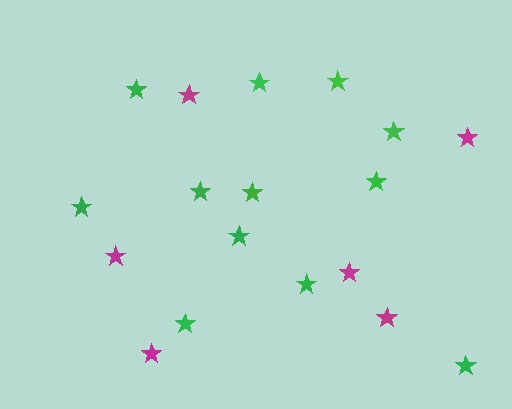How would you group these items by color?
There are 2 groups: one group of green stars (12) and one group of magenta stars (6).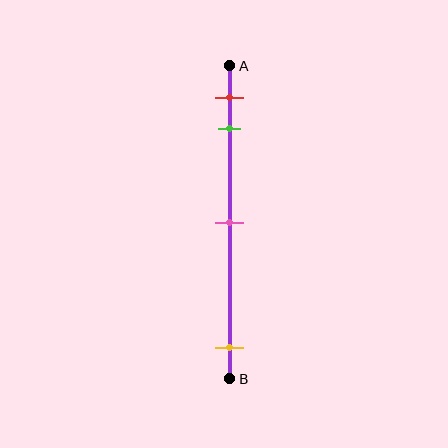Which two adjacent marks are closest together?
The red and green marks are the closest adjacent pair.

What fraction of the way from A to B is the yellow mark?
The yellow mark is approximately 90% (0.9) of the way from A to B.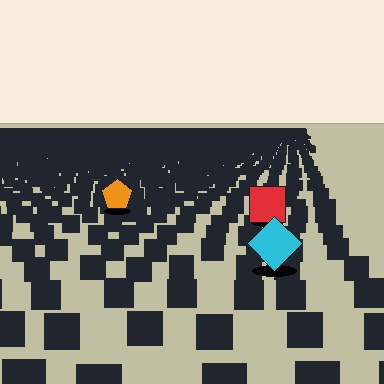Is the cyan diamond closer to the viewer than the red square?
Yes. The cyan diamond is closer — you can tell from the texture gradient: the ground texture is coarser near it.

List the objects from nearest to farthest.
From nearest to farthest: the cyan diamond, the red square, the orange pentagon.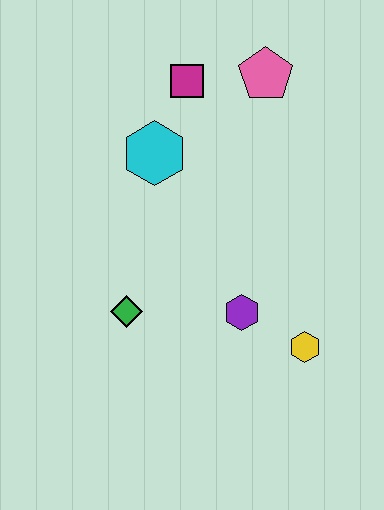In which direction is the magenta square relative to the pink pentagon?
The magenta square is to the left of the pink pentagon.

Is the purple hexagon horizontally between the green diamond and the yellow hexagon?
Yes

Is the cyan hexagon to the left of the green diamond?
No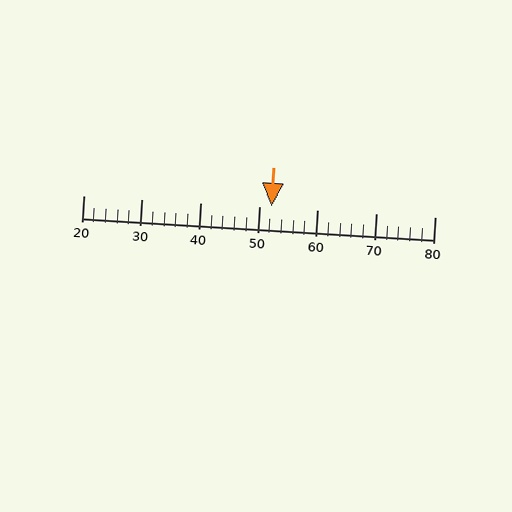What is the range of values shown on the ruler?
The ruler shows values from 20 to 80.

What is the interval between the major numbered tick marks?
The major tick marks are spaced 10 units apart.